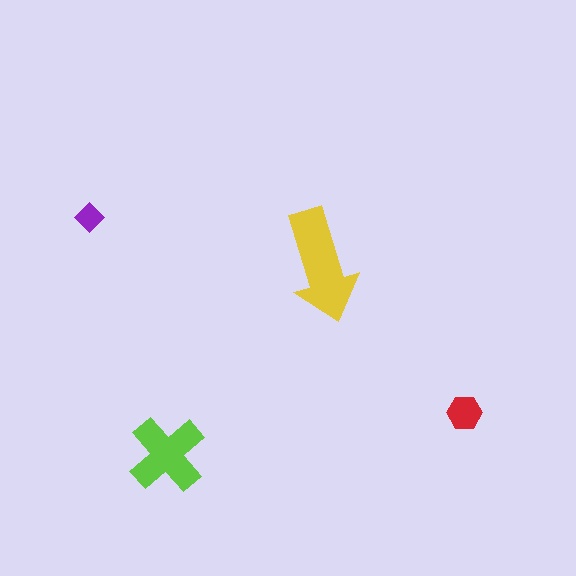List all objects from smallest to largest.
The purple diamond, the red hexagon, the lime cross, the yellow arrow.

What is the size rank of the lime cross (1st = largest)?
2nd.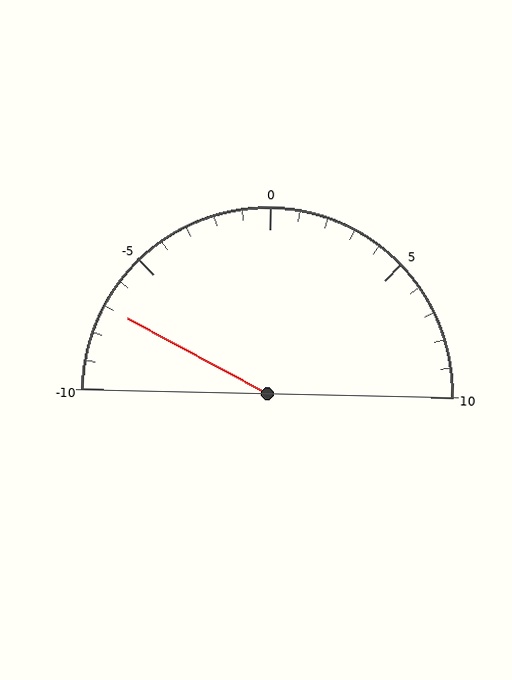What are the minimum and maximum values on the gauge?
The gauge ranges from -10 to 10.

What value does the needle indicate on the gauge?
The needle indicates approximately -7.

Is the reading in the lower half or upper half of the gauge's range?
The reading is in the lower half of the range (-10 to 10).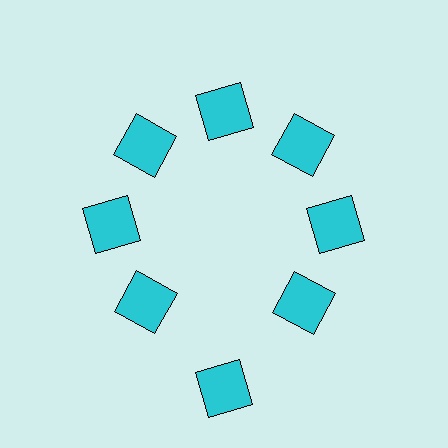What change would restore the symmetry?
The symmetry would be restored by moving it inward, back onto the ring so that all 8 squares sit at equal angles and equal distance from the center.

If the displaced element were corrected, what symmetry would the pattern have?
It would have 8-fold rotational symmetry — the pattern would map onto itself every 45 degrees.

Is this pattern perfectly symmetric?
No. The 8 cyan squares are arranged in a ring, but one element near the 6 o'clock position is pushed outward from the center, breaking the 8-fold rotational symmetry.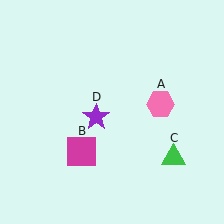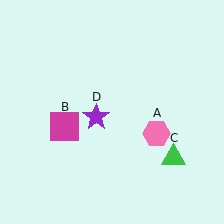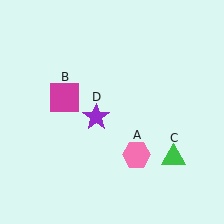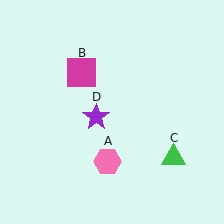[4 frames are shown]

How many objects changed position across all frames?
2 objects changed position: pink hexagon (object A), magenta square (object B).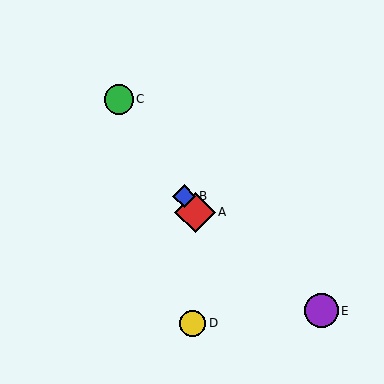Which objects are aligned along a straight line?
Objects A, B, C are aligned along a straight line.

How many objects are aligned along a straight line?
3 objects (A, B, C) are aligned along a straight line.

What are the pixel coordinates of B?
Object B is at (184, 196).